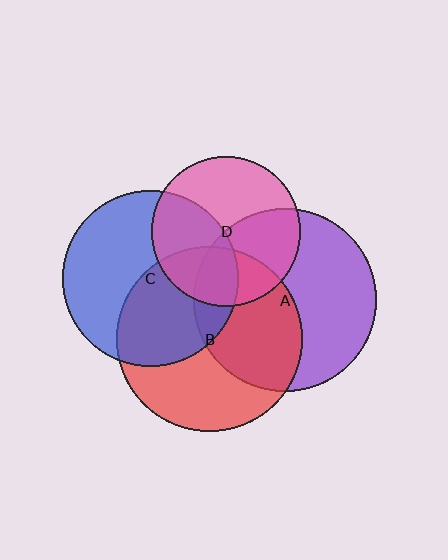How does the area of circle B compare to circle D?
Approximately 1.5 times.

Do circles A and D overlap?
Yes.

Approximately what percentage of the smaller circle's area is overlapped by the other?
Approximately 40%.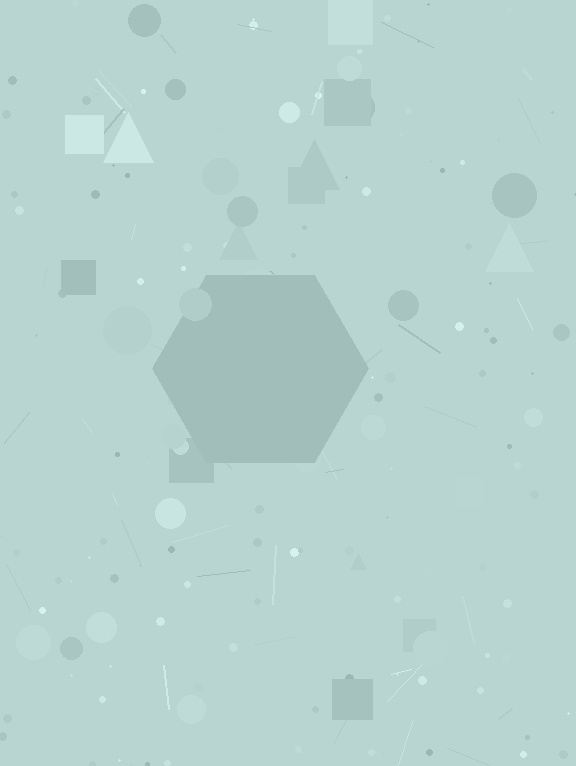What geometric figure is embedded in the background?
A hexagon is embedded in the background.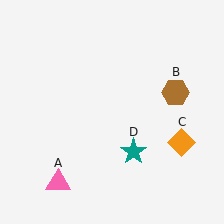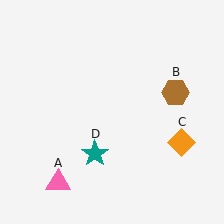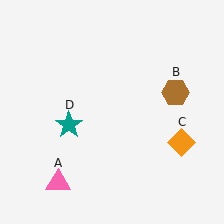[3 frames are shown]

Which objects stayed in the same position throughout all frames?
Pink triangle (object A) and brown hexagon (object B) and orange diamond (object C) remained stationary.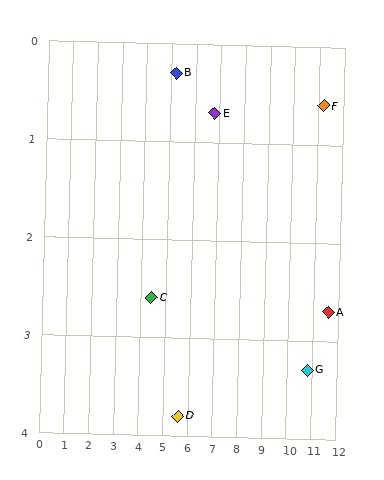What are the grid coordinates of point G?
Point G is at approximately (10.8, 3.3).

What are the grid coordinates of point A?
Point A is at approximately (11.6, 2.7).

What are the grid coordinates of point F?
Point F is at approximately (11.2, 0.6).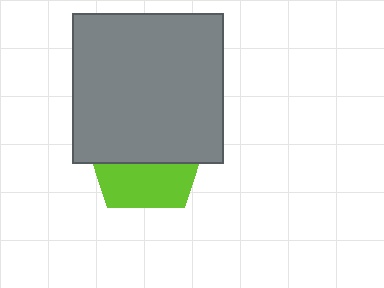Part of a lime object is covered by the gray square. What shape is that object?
It is a pentagon.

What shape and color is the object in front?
The object in front is a gray square.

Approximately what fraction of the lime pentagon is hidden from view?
Roughly 60% of the lime pentagon is hidden behind the gray square.